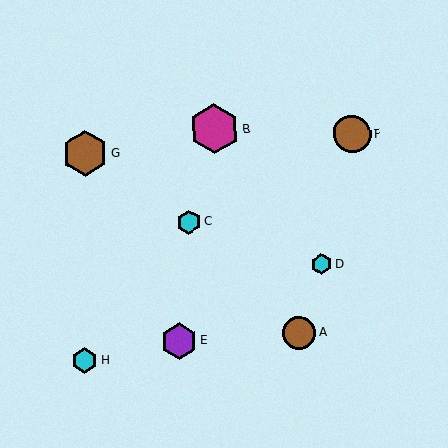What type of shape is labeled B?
Shape B is a magenta hexagon.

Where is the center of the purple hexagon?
The center of the purple hexagon is at (179, 341).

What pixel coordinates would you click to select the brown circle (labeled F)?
Click at (352, 134) to select the brown circle F.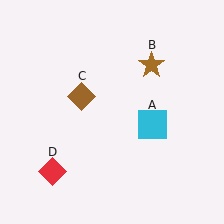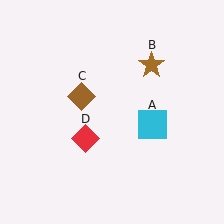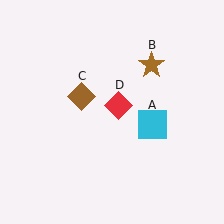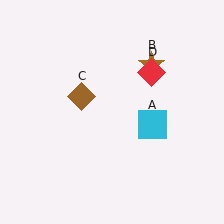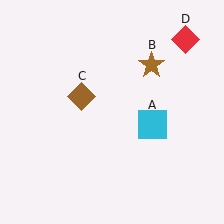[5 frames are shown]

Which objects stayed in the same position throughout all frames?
Cyan square (object A) and brown star (object B) and brown diamond (object C) remained stationary.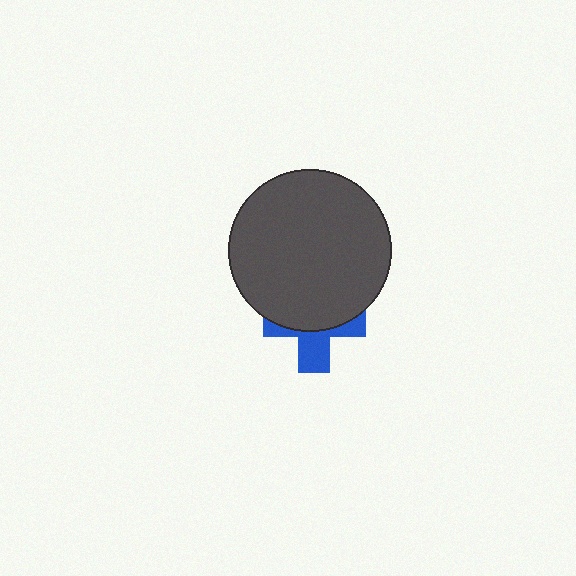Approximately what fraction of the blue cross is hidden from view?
Roughly 59% of the blue cross is hidden behind the dark gray circle.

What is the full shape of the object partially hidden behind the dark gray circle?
The partially hidden object is a blue cross.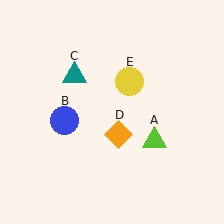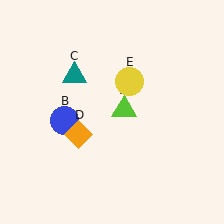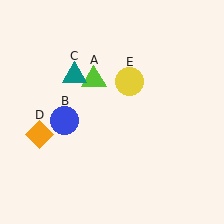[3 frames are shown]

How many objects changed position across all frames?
2 objects changed position: lime triangle (object A), orange diamond (object D).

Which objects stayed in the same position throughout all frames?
Blue circle (object B) and teal triangle (object C) and yellow circle (object E) remained stationary.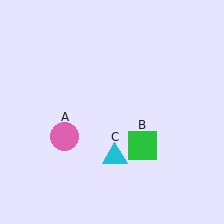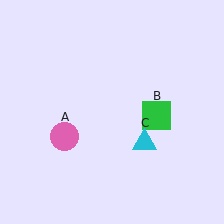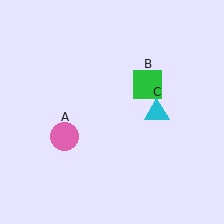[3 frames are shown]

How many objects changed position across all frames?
2 objects changed position: green square (object B), cyan triangle (object C).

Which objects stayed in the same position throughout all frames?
Pink circle (object A) remained stationary.